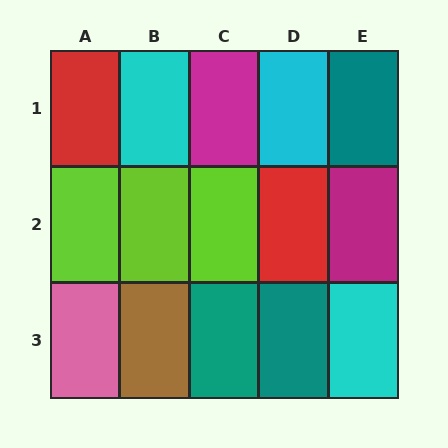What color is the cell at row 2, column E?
Magenta.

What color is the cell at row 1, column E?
Teal.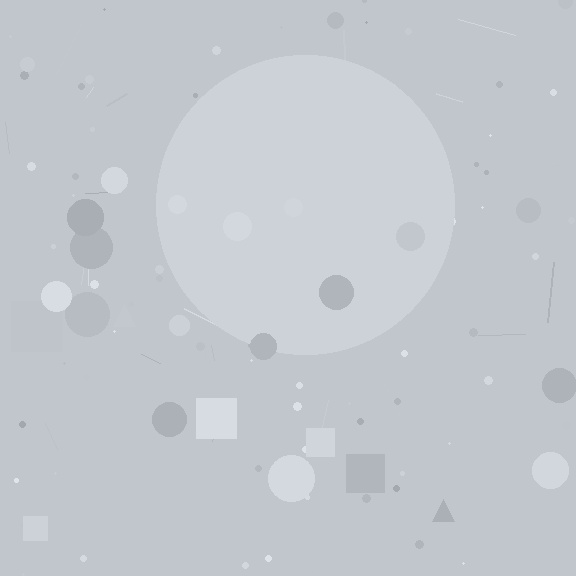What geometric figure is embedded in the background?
A circle is embedded in the background.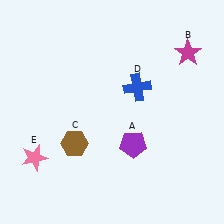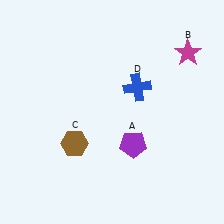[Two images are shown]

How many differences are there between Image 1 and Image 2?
There is 1 difference between the two images.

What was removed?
The pink star (E) was removed in Image 2.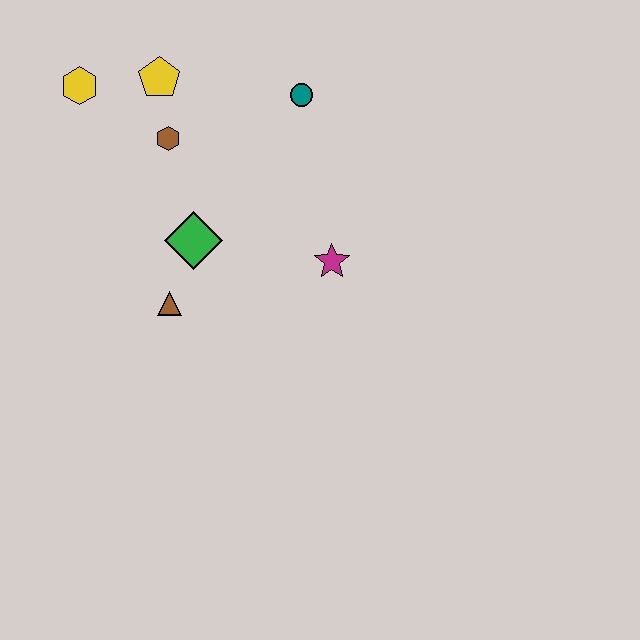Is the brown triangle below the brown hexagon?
Yes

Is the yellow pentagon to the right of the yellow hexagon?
Yes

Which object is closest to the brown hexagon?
The yellow pentagon is closest to the brown hexagon.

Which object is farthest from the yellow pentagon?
The magenta star is farthest from the yellow pentagon.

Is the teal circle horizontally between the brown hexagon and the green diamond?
No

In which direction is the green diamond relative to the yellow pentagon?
The green diamond is below the yellow pentagon.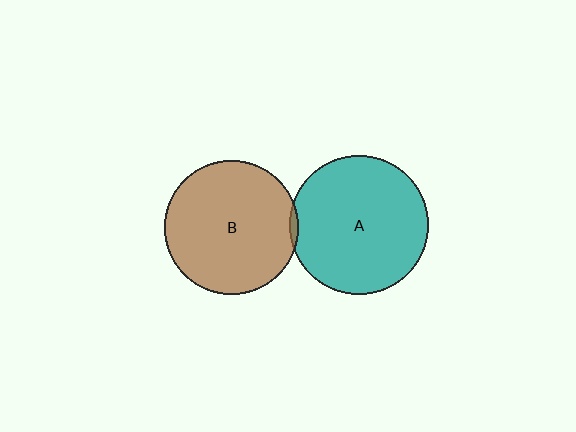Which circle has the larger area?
Circle A (teal).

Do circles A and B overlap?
Yes.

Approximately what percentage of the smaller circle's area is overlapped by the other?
Approximately 5%.